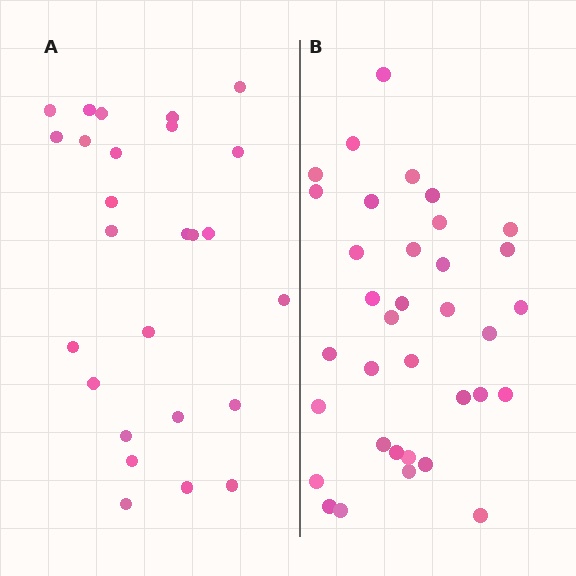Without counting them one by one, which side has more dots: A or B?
Region B (the right region) has more dots.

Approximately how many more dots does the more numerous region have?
Region B has roughly 8 or so more dots than region A.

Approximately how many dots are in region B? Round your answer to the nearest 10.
About 40 dots. (The exact count is 35, which rounds to 40.)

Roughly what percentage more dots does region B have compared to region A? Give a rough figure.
About 35% more.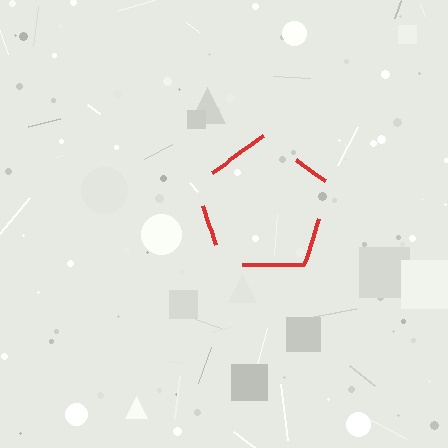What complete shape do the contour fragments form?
The contour fragments form a pentagon.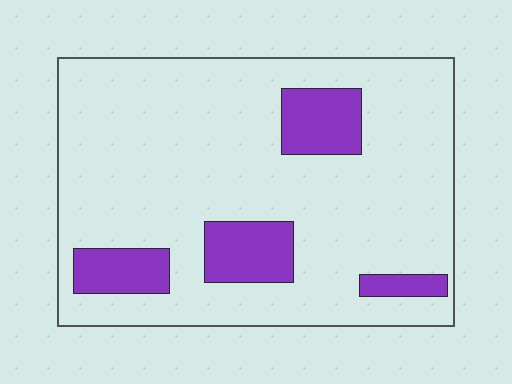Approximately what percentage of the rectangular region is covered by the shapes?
Approximately 15%.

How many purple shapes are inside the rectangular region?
4.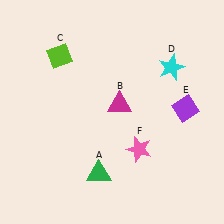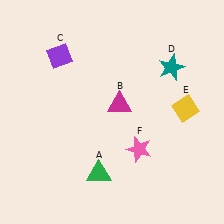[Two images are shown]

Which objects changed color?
C changed from lime to purple. D changed from cyan to teal. E changed from purple to yellow.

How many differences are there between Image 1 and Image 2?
There are 3 differences between the two images.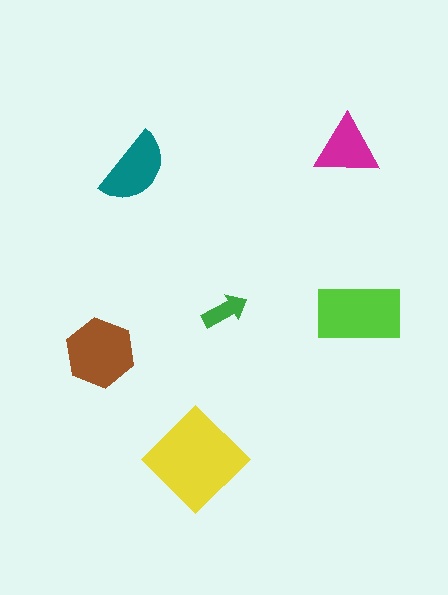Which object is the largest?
The yellow diamond.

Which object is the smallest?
The green arrow.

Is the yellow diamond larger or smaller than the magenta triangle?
Larger.